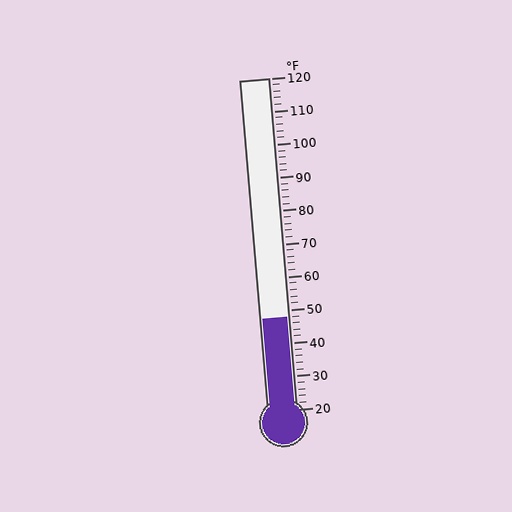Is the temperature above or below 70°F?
The temperature is below 70°F.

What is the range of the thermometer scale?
The thermometer scale ranges from 20°F to 120°F.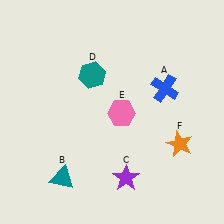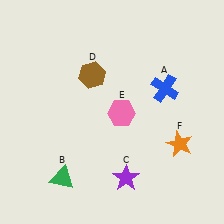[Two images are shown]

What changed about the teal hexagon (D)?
In Image 1, D is teal. In Image 2, it changed to brown.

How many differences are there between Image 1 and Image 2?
There are 2 differences between the two images.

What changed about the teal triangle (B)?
In Image 1, B is teal. In Image 2, it changed to green.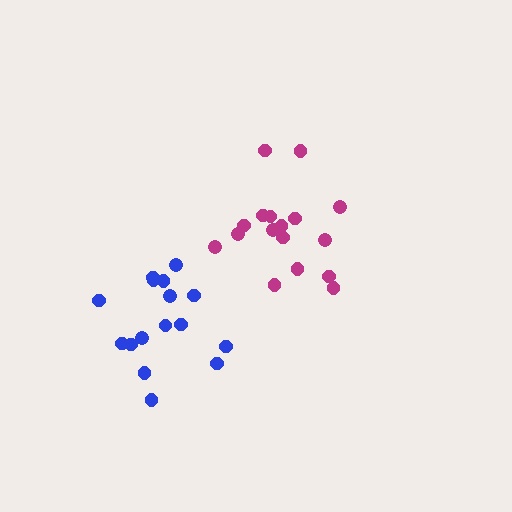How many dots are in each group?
Group 1: 16 dots, Group 2: 17 dots (33 total).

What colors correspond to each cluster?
The clusters are colored: blue, magenta.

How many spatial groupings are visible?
There are 2 spatial groupings.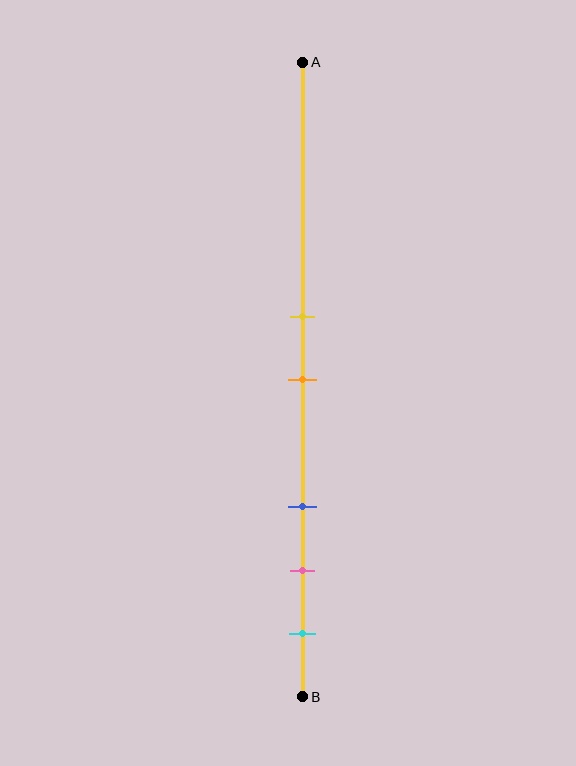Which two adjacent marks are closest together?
The yellow and orange marks are the closest adjacent pair.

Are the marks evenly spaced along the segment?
No, the marks are not evenly spaced.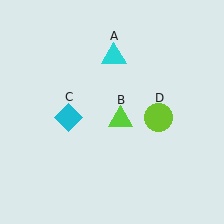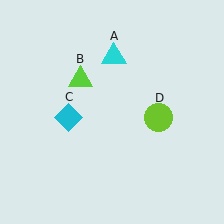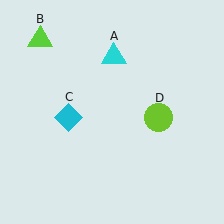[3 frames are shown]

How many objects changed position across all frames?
1 object changed position: lime triangle (object B).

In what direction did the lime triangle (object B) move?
The lime triangle (object B) moved up and to the left.